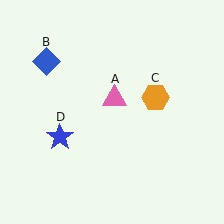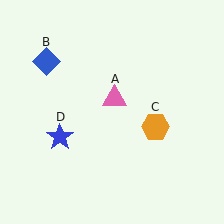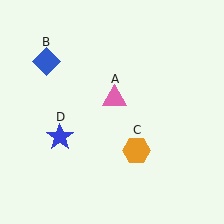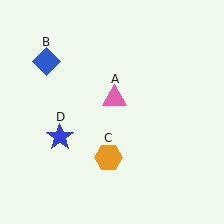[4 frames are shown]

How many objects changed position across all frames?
1 object changed position: orange hexagon (object C).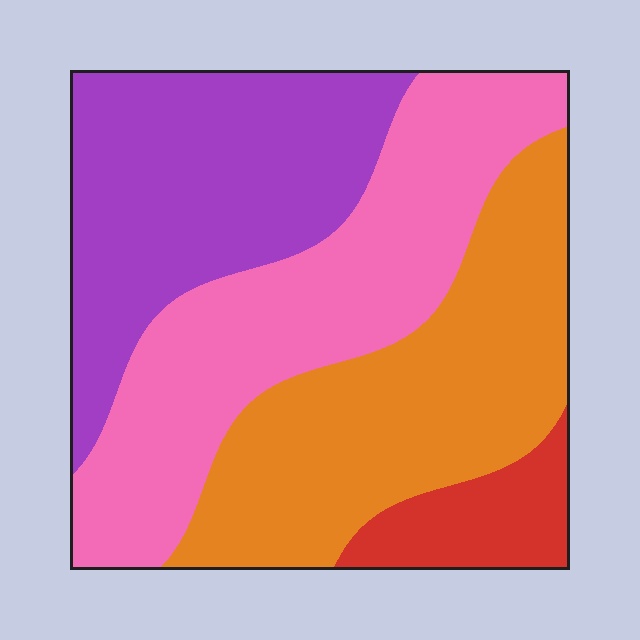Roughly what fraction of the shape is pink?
Pink covers roughly 30% of the shape.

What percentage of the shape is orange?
Orange covers roughly 30% of the shape.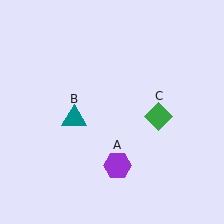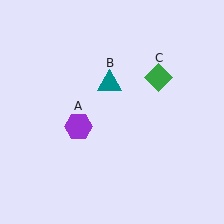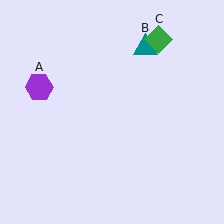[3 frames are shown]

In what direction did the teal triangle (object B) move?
The teal triangle (object B) moved up and to the right.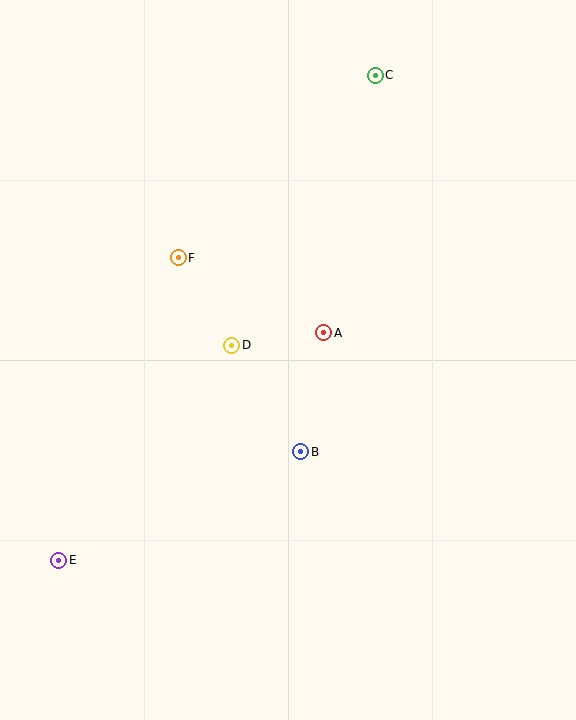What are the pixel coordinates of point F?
Point F is at (178, 258).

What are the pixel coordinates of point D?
Point D is at (232, 345).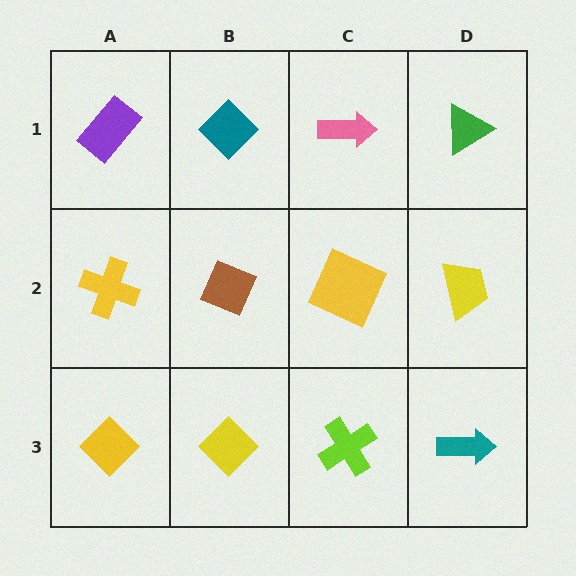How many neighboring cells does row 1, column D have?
2.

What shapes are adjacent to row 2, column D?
A green triangle (row 1, column D), a teal arrow (row 3, column D), a yellow square (row 2, column C).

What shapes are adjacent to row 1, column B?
A brown diamond (row 2, column B), a purple rectangle (row 1, column A), a pink arrow (row 1, column C).